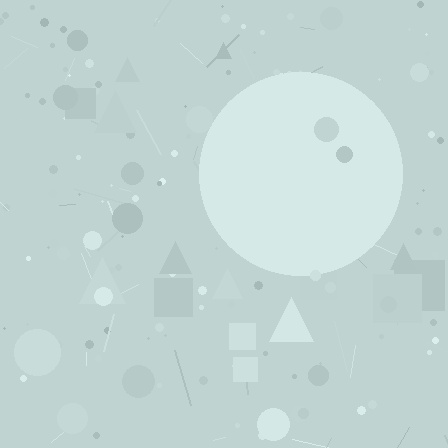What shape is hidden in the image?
A circle is hidden in the image.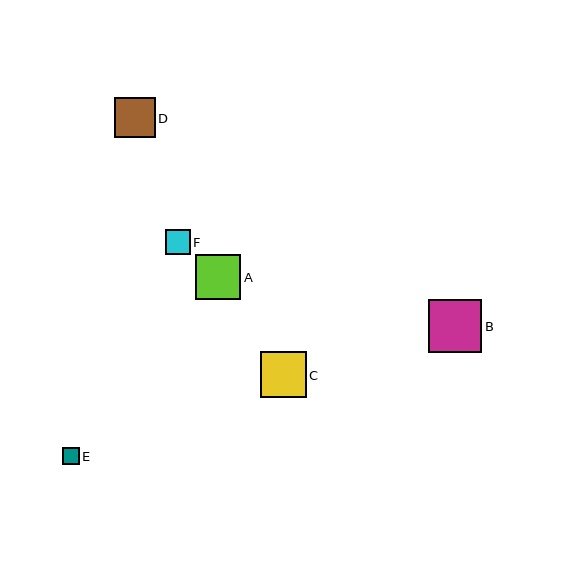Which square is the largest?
Square B is the largest with a size of approximately 53 pixels.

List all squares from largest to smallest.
From largest to smallest: B, C, A, D, F, E.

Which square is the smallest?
Square E is the smallest with a size of approximately 17 pixels.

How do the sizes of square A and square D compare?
Square A and square D are approximately the same size.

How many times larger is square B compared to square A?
Square B is approximately 1.2 times the size of square A.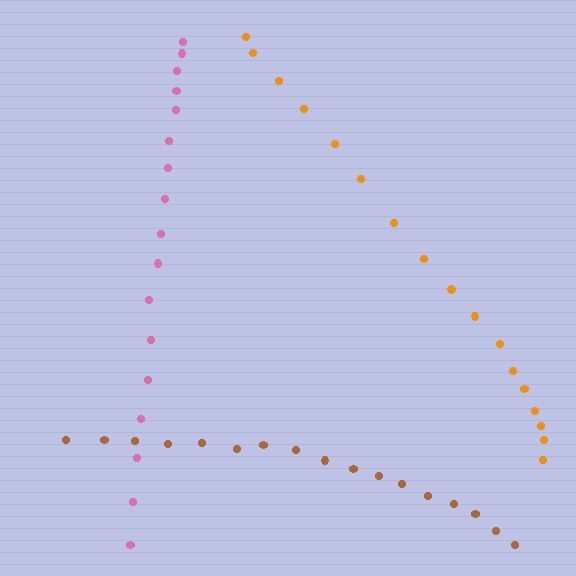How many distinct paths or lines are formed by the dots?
There are 3 distinct paths.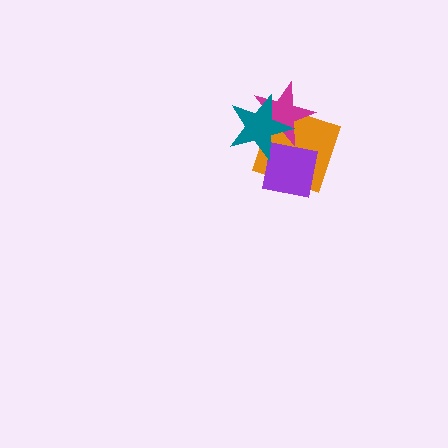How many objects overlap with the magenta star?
3 objects overlap with the magenta star.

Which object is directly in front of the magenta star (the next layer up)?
The purple square is directly in front of the magenta star.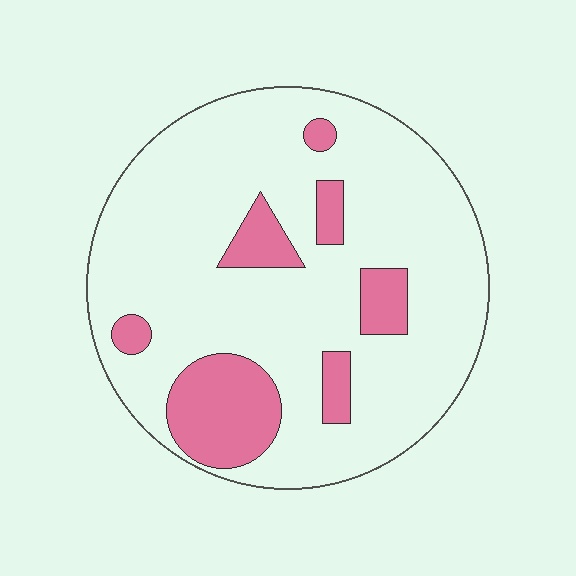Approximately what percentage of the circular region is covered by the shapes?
Approximately 20%.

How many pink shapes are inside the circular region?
7.